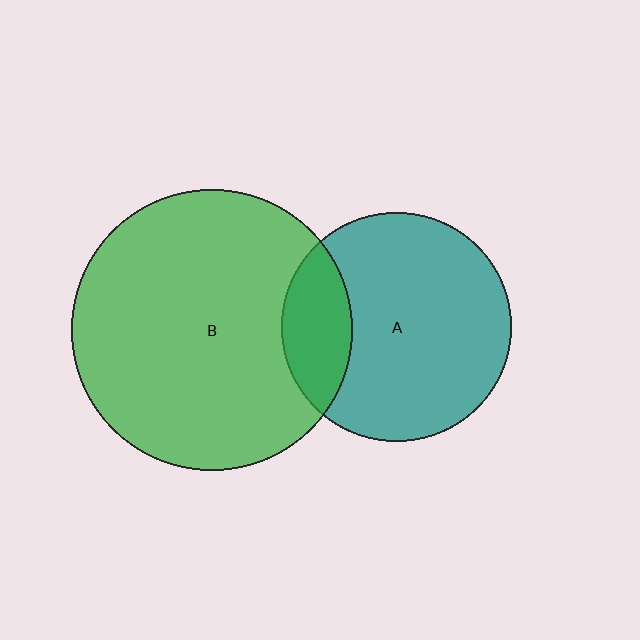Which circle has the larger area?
Circle B (green).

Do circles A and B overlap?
Yes.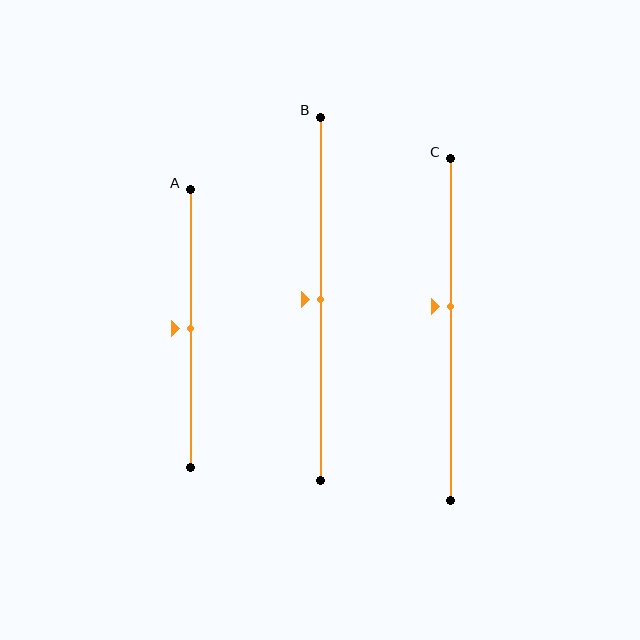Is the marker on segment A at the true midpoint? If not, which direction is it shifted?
Yes, the marker on segment A is at the true midpoint.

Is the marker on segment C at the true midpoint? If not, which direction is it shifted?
No, the marker on segment C is shifted upward by about 7% of the segment length.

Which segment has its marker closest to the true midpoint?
Segment A has its marker closest to the true midpoint.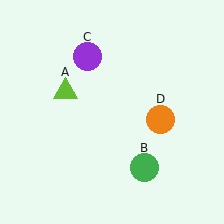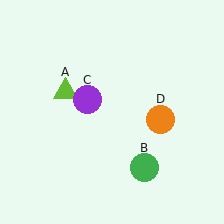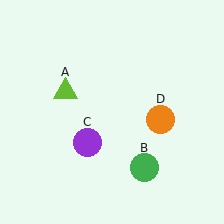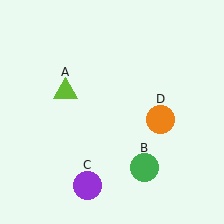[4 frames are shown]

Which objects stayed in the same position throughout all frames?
Lime triangle (object A) and green circle (object B) and orange circle (object D) remained stationary.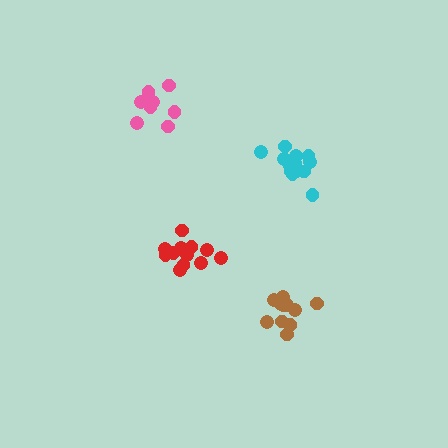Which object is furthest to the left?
The pink cluster is leftmost.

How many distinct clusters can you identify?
There are 4 distinct clusters.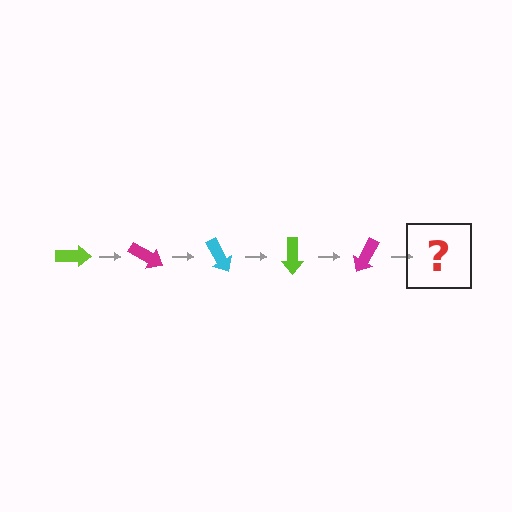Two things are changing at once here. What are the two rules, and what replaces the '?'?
The two rules are that it rotates 30 degrees each step and the color cycles through lime, magenta, and cyan. The '?' should be a cyan arrow, rotated 150 degrees from the start.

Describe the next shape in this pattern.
It should be a cyan arrow, rotated 150 degrees from the start.